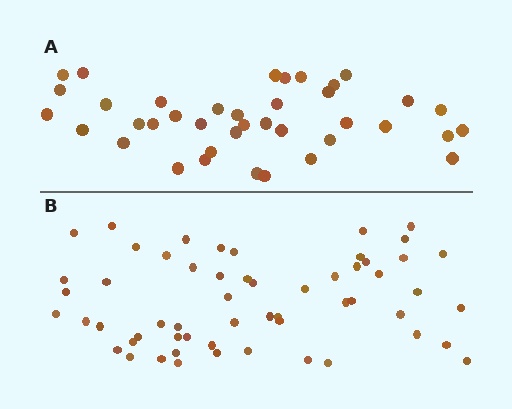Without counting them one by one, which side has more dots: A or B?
Region B (the bottom region) has more dots.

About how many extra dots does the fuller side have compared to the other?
Region B has approximately 20 more dots than region A.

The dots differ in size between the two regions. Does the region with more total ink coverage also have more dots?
No. Region A has more total ink coverage because its dots are larger, but region B actually contains more individual dots. Total area can be misleading — the number of items is what matters here.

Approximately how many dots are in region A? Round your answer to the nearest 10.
About 40 dots. (The exact count is 39, which rounds to 40.)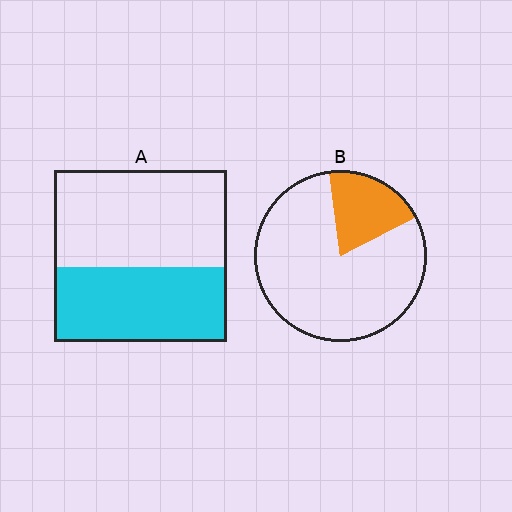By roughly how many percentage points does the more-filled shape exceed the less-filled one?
By roughly 25 percentage points (A over B).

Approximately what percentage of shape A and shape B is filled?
A is approximately 45% and B is approximately 20%.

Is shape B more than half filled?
No.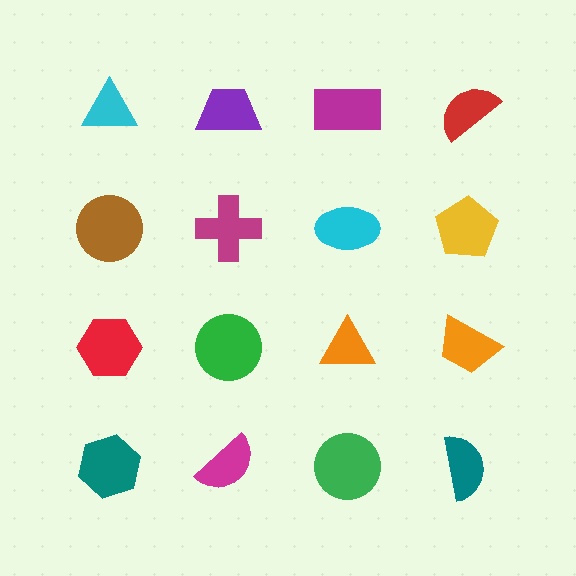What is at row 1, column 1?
A cyan triangle.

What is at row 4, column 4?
A teal semicircle.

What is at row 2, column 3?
A cyan ellipse.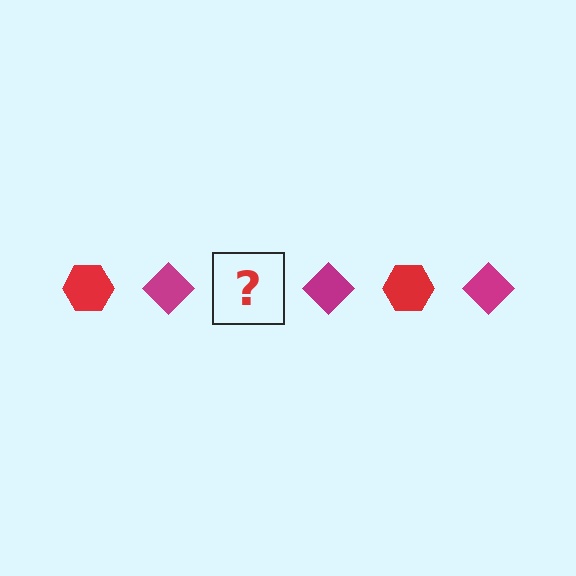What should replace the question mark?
The question mark should be replaced with a red hexagon.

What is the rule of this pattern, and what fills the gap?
The rule is that the pattern alternates between red hexagon and magenta diamond. The gap should be filled with a red hexagon.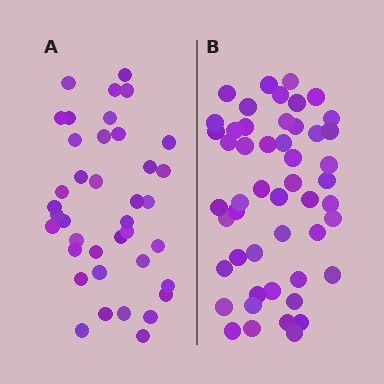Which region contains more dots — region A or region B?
Region B (the right region) has more dots.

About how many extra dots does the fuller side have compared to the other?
Region B has roughly 12 or so more dots than region A.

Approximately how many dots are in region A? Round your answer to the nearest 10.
About 40 dots. (The exact count is 39, which rounds to 40.)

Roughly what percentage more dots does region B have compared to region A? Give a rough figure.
About 30% more.